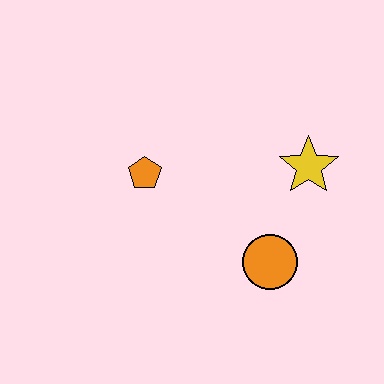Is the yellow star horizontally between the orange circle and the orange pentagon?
No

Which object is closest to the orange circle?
The yellow star is closest to the orange circle.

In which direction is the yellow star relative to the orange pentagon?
The yellow star is to the right of the orange pentagon.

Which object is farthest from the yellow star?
The orange pentagon is farthest from the yellow star.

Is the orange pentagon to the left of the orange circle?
Yes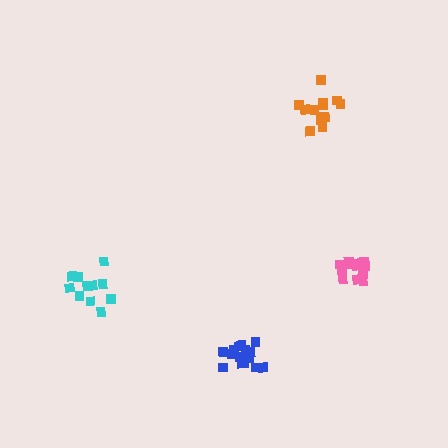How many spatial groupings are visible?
There are 4 spatial groupings.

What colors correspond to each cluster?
The clusters are colored: blue, pink, orange, cyan.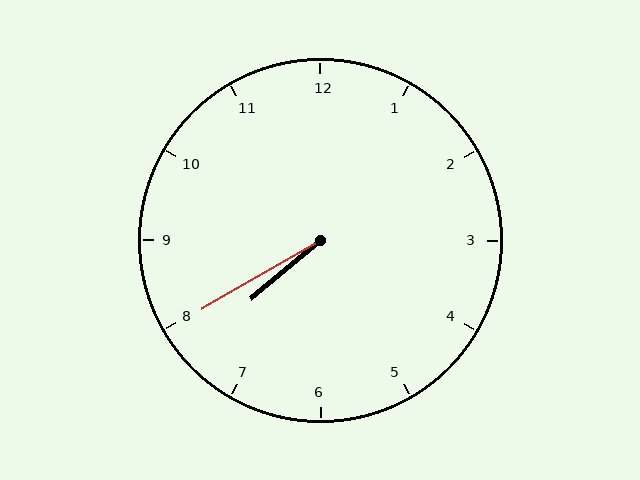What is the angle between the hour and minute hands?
Approximately 10 degrees.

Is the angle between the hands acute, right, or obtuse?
It is acute.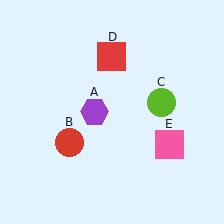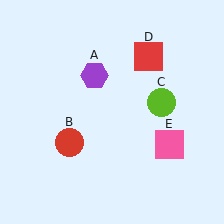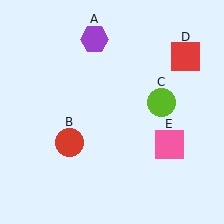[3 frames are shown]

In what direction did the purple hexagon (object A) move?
The purple hexagon (object A) moved up.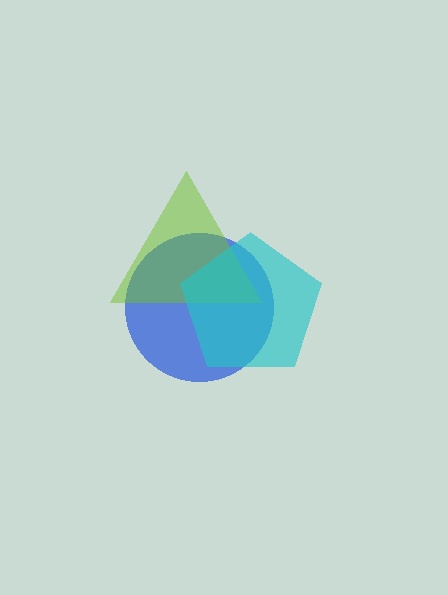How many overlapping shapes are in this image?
There are 3 overlapping shapes in the image.